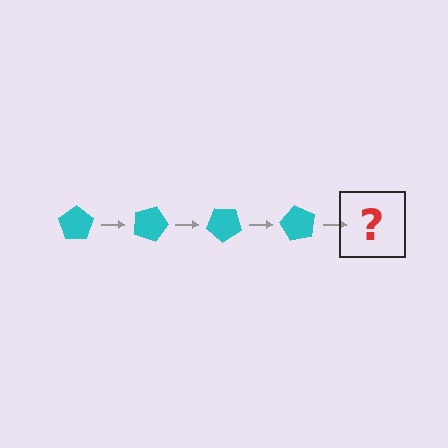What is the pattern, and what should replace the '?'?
The pattern is that the pentagon rotates 20 degrees each step. The '?' should be a cyan pentagon rotated 80 degrees.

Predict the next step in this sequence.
The next step is a cyan pentagon rotated 80 degrees.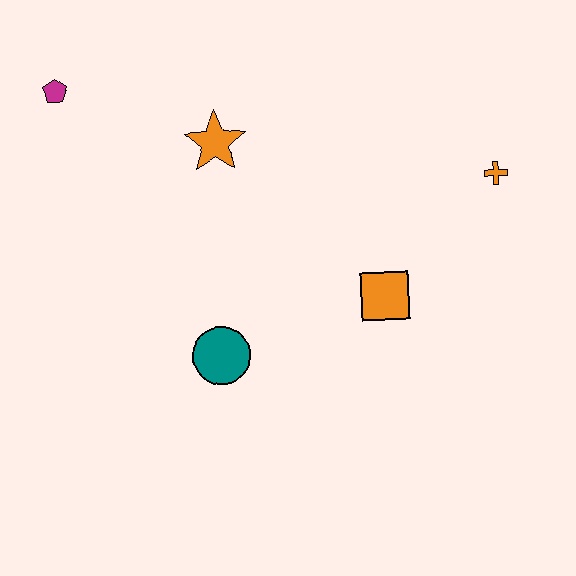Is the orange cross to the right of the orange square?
Yes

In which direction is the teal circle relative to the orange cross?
The teal circle is to the left of the orange cross.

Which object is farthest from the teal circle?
The orange cross is farthest from the teal circle.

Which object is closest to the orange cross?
The orange square is closest to the orange cross.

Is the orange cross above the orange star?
No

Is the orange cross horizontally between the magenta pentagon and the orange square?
No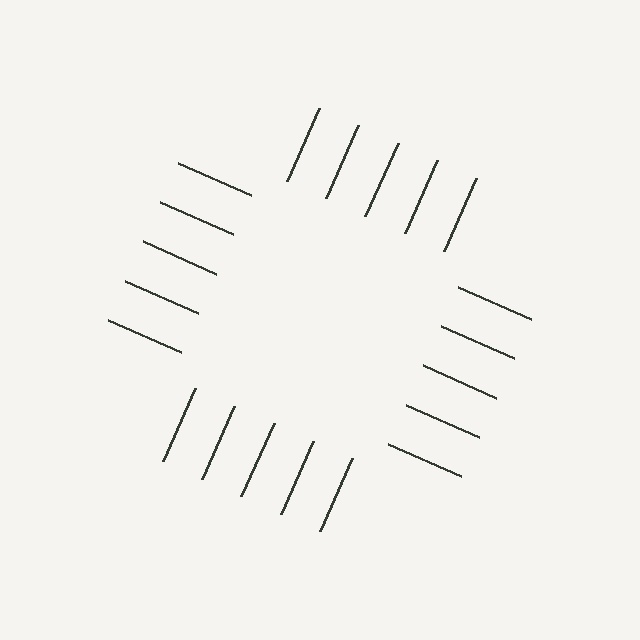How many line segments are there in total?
20 — 5 along each of the 4 edges.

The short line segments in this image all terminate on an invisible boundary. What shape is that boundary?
An illusory square — the line segments terminate on its edges but no continuous stroke is drawn.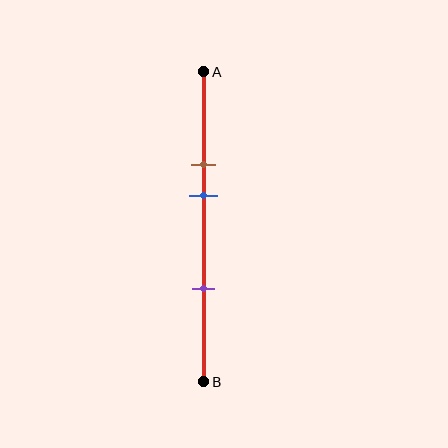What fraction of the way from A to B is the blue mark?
The blue mark is approximately 40% (0.4) of the way from A to B.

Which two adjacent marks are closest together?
The brown and blue marks are the closest adjacent pair.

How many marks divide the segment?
There are 3 marks dividing the segment.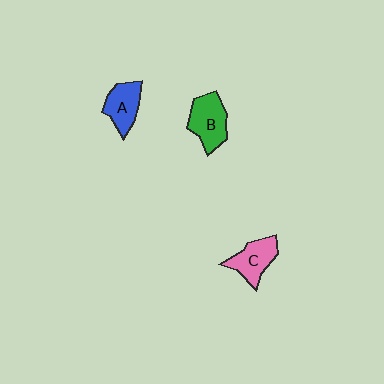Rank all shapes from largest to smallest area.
From largest to smallest: B (green), C (pink), A (blue).